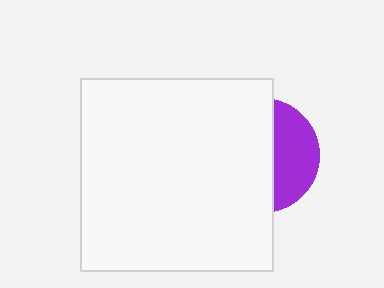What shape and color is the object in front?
The object in front is a white square.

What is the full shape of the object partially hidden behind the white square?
The partially hidden object is a purple circle.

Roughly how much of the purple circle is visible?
A small part of it is visible (roughly 37%).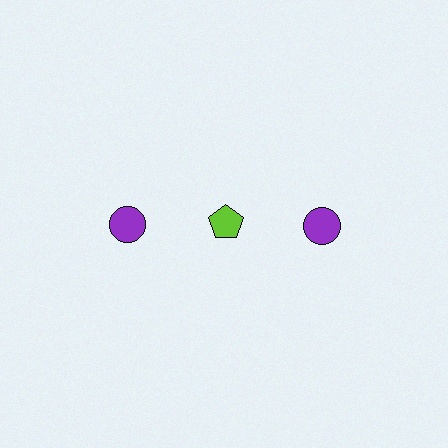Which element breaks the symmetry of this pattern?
The lime pentagon in the top row, second from left column breaks the symmetry. All other shapes are purple circles.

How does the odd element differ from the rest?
It differs in both color (lime instead of purple) and shape (pentagon instead of circle).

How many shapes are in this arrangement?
There are 3 shapes arranged in a grid pattern.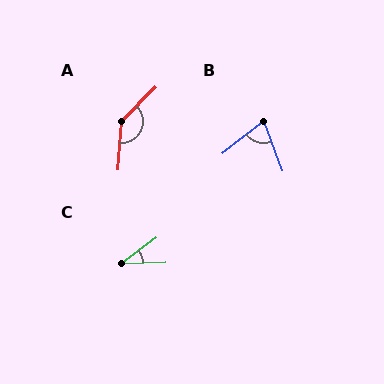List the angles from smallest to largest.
C (35°), B (73°), A (139°).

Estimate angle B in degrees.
Approximately 73 degrees.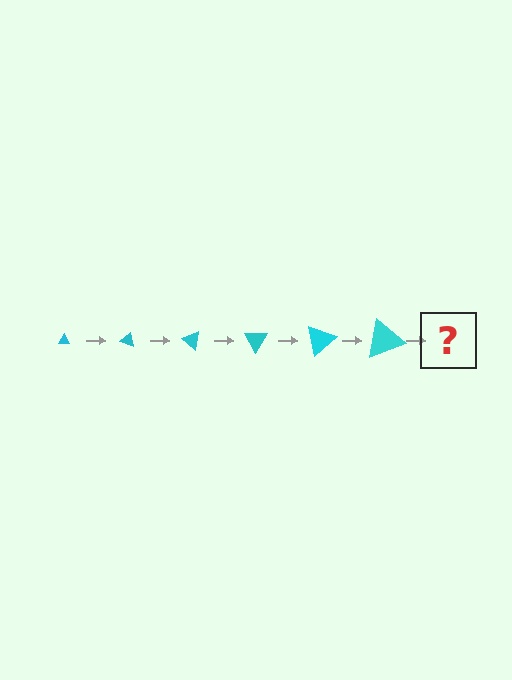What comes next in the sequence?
The next element should be a triangle, larger than the previous one and rotated 120 degrees from the start.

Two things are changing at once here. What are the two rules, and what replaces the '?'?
The two rules are that the triangle grows larger each step and it rotates 20 degrees each step. The '?' should be a triangle, larger than the previous one and rotated 120 degrees from the start.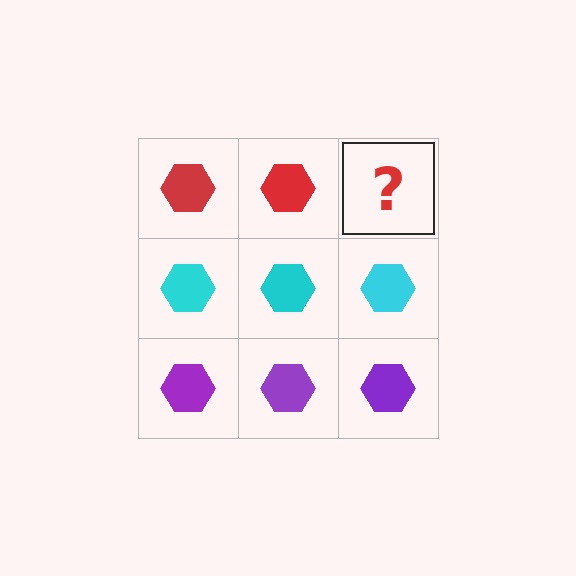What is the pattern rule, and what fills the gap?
The rule is that each row has a consistent color. The gap should be filled with a red hexagon.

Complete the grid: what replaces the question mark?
The question mark should be replaced with a red hexagon.